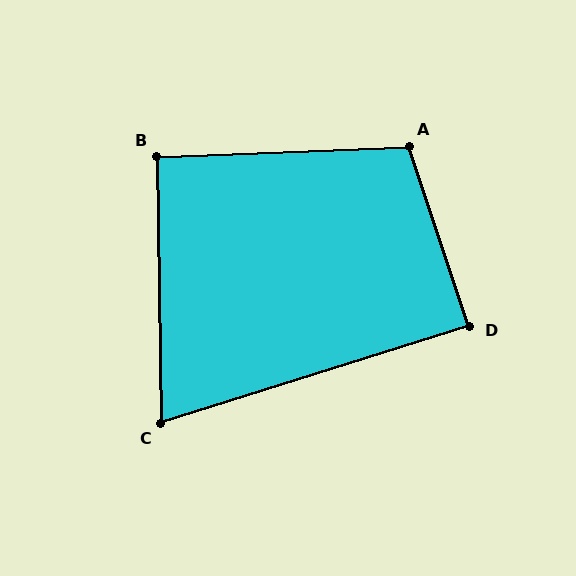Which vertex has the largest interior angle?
A, at approximately 107 degrees.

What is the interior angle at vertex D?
Approximately 89 degrees (approximately right).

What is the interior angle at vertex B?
Approximately 91 degrees (approximately right).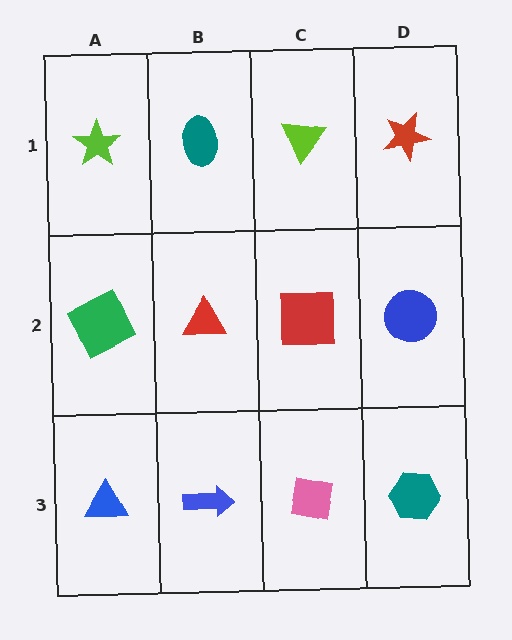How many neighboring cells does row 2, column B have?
4.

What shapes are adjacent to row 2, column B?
A teal ellipse (row 1, column B), a blue arrow (row 3, column B), a green square (row 2, column A), a red square (row 2, column C).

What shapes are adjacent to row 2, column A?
A lime star (row 1, column A), a blue triangle (row 3, column A), a red triangle (row 2, column B).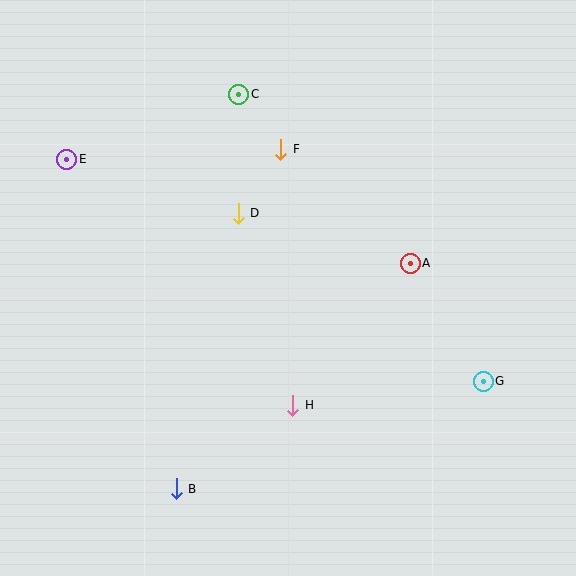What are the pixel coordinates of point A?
Point A is at (410, 263).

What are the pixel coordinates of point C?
Point C is at (239, 94).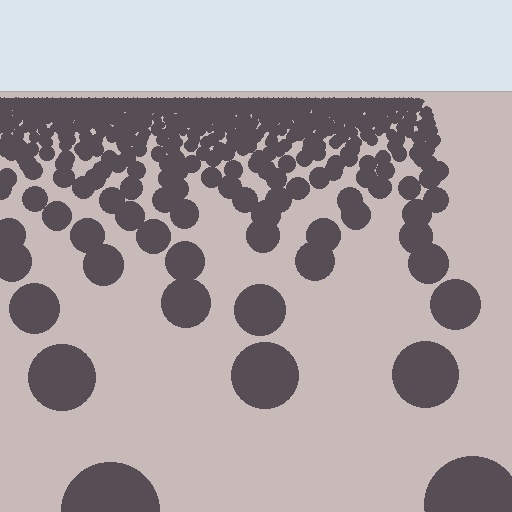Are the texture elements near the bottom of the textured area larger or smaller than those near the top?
Larger. Near the bottom, elements are closer to the viewer and appear at a bigger on-screen size.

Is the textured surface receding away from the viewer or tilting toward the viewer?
The surface is receding away from the viewer. Texture elements get smaller and denser toward the top.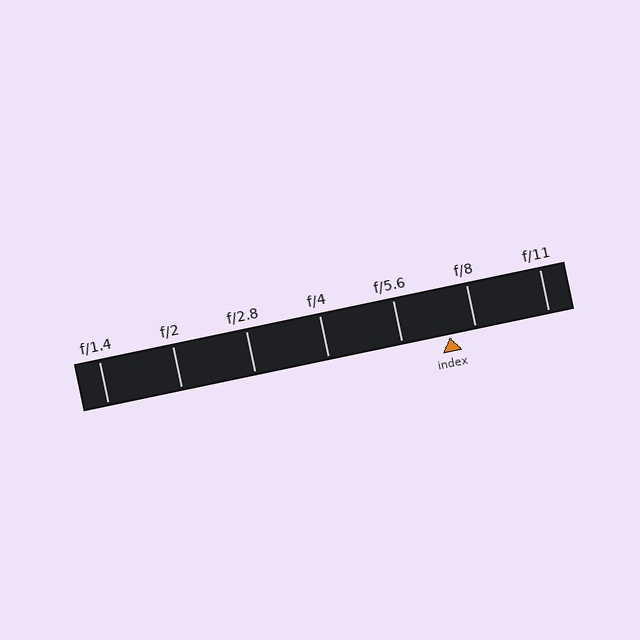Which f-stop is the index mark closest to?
The index mark is closest to f/8.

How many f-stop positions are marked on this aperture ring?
There are 7 f-stop positions marked.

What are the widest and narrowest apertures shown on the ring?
The widest aperture shown is f/1.4 and the narrowest is f/11.